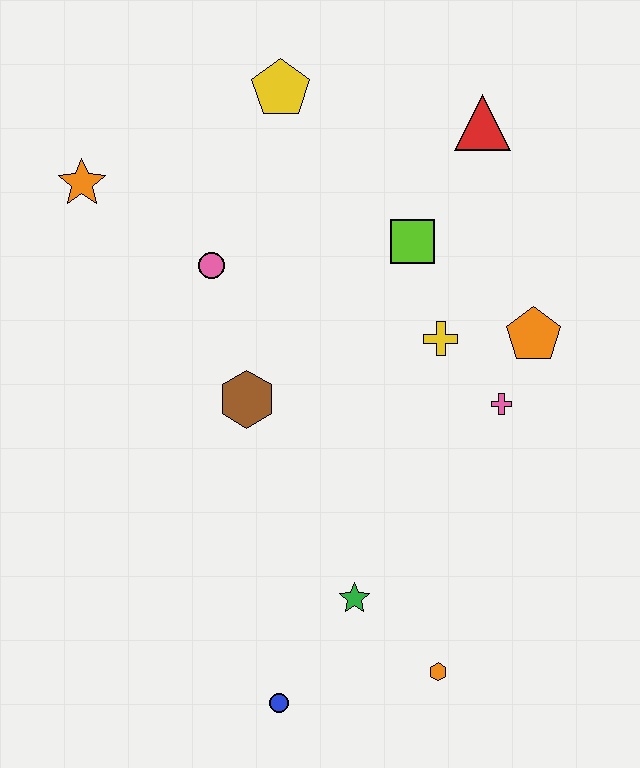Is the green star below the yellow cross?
Yes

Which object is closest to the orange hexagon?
The green star is closest to the orange hexagon.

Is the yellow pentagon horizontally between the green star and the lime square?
No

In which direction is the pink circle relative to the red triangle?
The pink circle is to the left of the red triangle.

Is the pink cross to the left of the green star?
No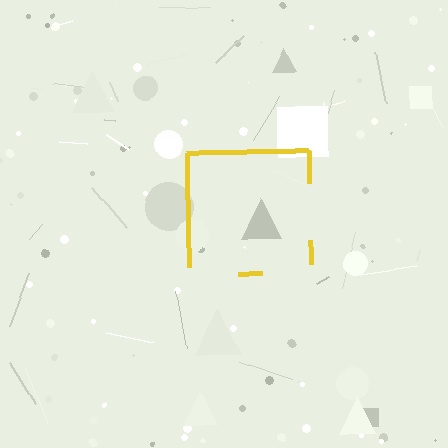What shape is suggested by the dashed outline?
The dashed outline suggests a square.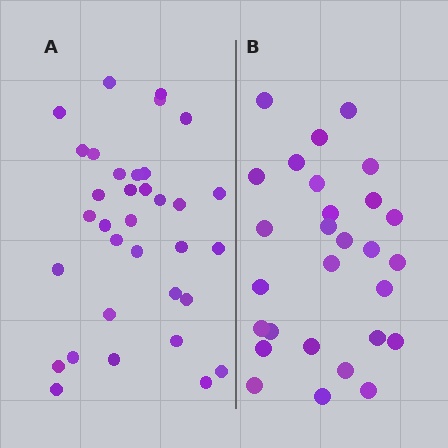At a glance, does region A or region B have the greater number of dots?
Region A (the left region) has more dots.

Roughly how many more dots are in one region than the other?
Region A has about 6 more dots than region B.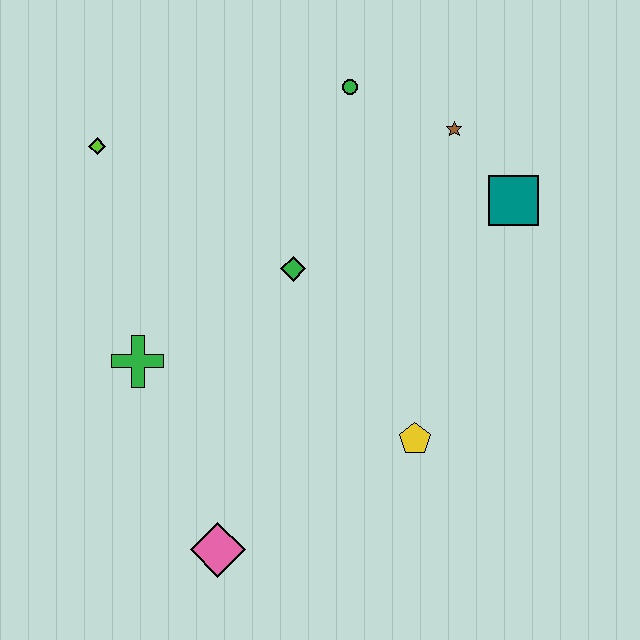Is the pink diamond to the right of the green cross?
Yes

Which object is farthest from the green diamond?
The pink diamond is farthest from the green diamond.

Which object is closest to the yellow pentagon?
The green diamond is closest to the yellow pentagon.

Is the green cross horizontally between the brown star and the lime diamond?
Yes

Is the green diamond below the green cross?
No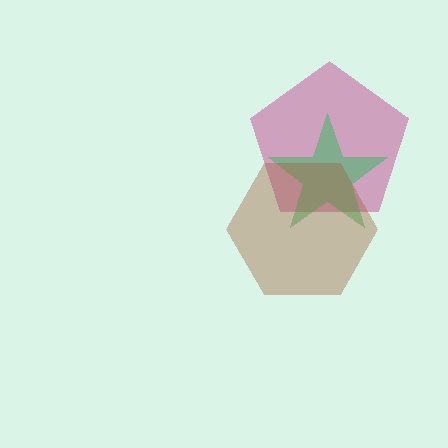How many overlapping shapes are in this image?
There are 3 overlapping shapes in the image.